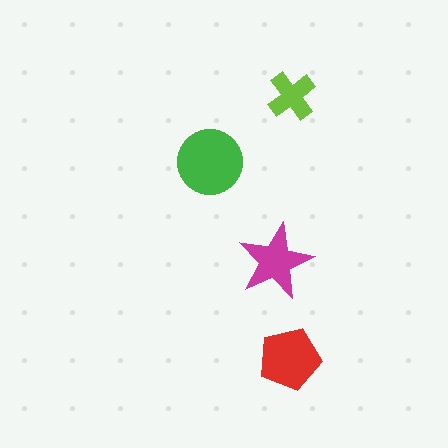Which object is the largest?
The green circle.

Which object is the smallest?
The lime cross.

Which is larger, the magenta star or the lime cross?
The magenta star.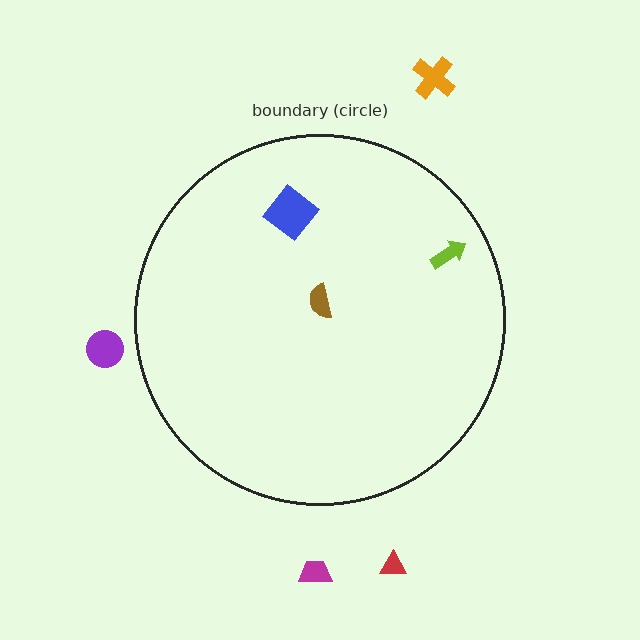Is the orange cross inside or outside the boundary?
Outside.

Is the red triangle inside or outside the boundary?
Outside.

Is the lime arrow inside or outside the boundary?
Inside.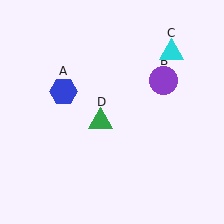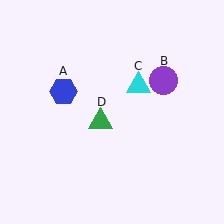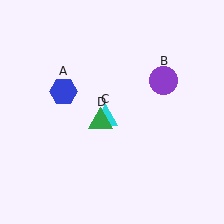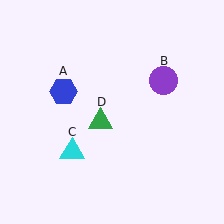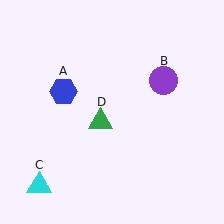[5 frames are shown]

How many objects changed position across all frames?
1 object changed position: cyan triangle (object C).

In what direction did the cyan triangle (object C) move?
The cyan triangle (object C) moved down and to the left.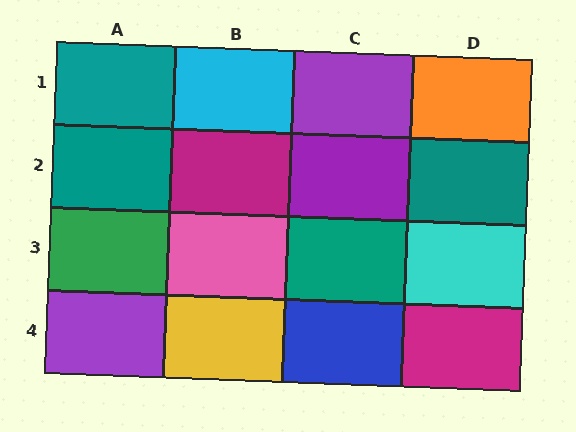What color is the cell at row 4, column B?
Yellow.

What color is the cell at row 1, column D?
Orange.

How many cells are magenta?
2 cells are magenta.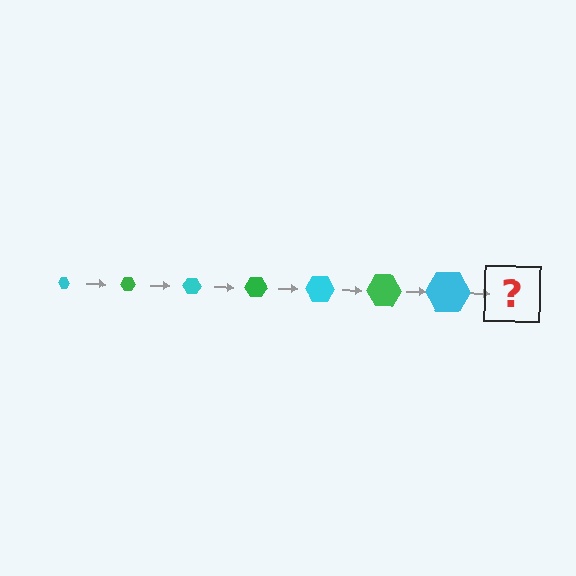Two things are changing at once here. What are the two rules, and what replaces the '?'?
The two rules are that the hexagon grows larger each step and the color cycles through cyan and green. The '?' should be a green hexagon, larger than the previous one.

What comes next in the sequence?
The next element should be a green hexagon, larger than the previous one.